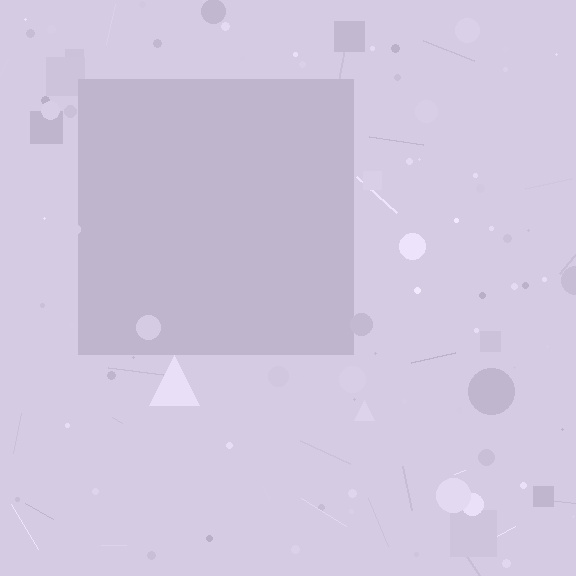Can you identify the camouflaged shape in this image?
The camouflaged shape is a square.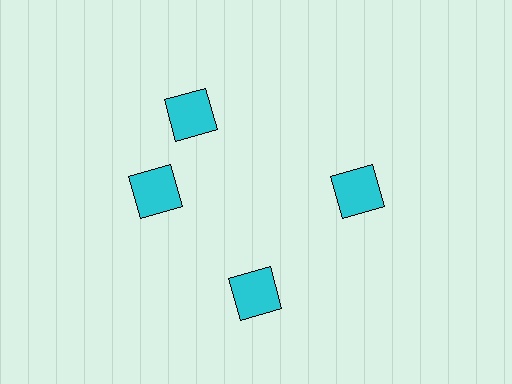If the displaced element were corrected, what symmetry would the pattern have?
It would have 4-fold rotational symmetry — the pattern would map onto itself every 90 degrees.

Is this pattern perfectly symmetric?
No. The 4 cyan squares are arranged in a ring, but one element near the 12 o'clock position is rotated out of alignment along the ring, breaking the 4-fold rotational symmetry.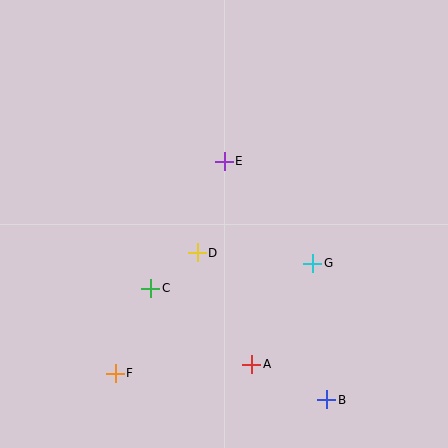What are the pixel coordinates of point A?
Point A is at (252, 364).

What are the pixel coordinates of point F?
Point F is at (115, 373).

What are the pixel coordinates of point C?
Point C is at (151, 288).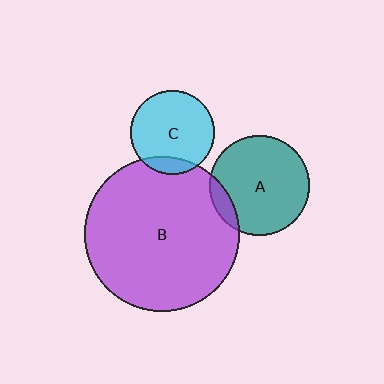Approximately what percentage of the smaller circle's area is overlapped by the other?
Approximately 15%.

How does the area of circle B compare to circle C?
Approximately 3.4 times.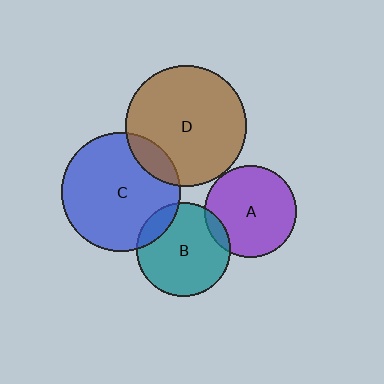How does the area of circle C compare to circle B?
Approximately 1.6 times.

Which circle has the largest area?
Circle D (brown).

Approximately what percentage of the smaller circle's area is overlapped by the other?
Approximately 15%.